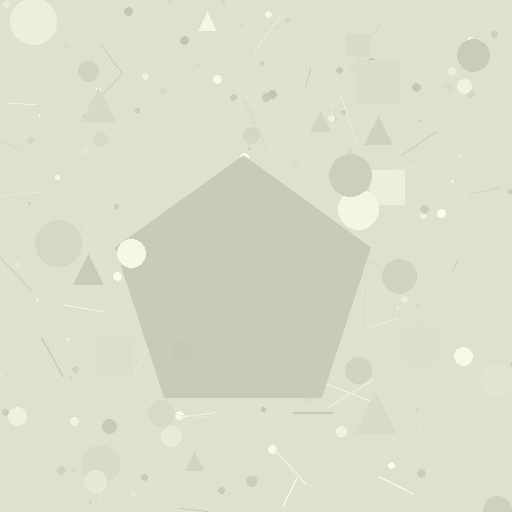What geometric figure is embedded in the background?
A pentagon is embedded in the background.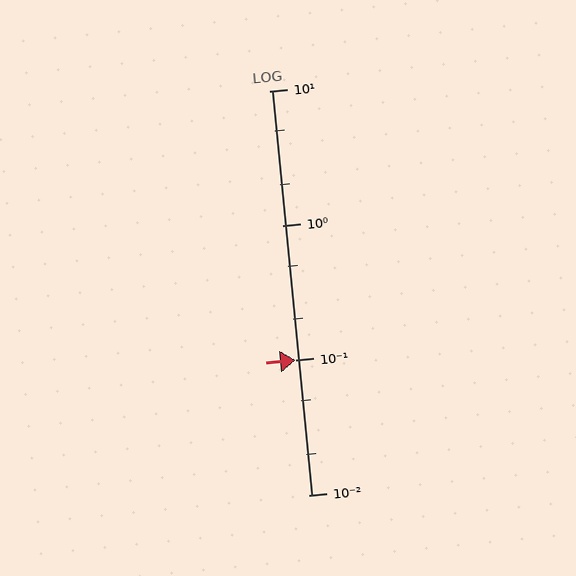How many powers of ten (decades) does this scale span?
The scale spans 3 decades, from 0.01 to 10.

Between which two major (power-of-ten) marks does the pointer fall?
The pointer is between 0.1 and 1.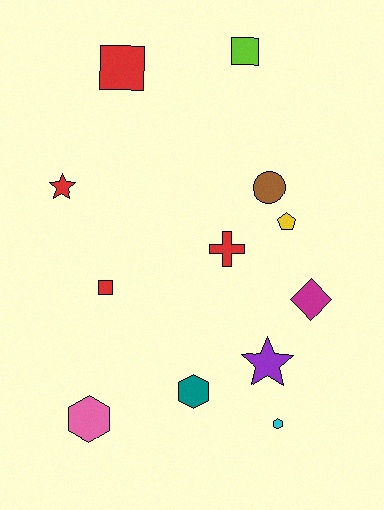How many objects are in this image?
There are 12 objects.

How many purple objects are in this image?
There is 1 purple object.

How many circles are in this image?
There is 1 circle.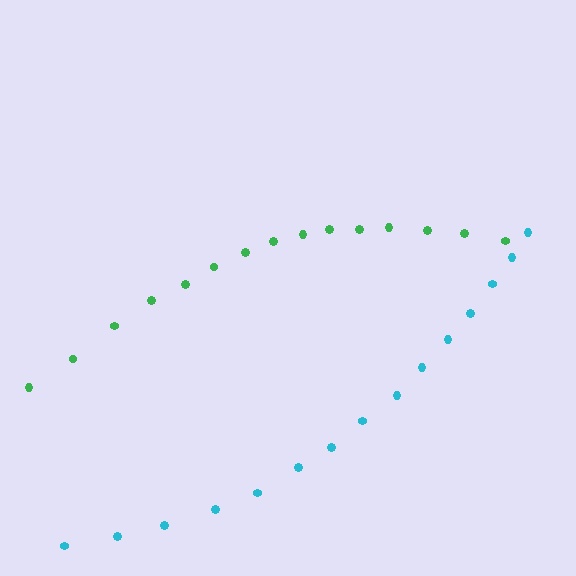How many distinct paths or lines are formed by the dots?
There are 2 distinct paths.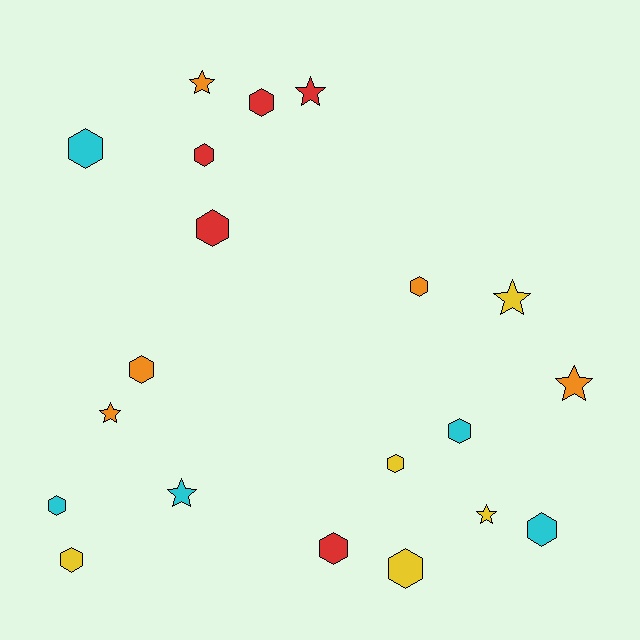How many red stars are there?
There is 1 red star.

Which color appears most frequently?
Orange, with 5 objects.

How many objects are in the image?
There are 20 objects.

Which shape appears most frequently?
Hexagon, with 13 objects.